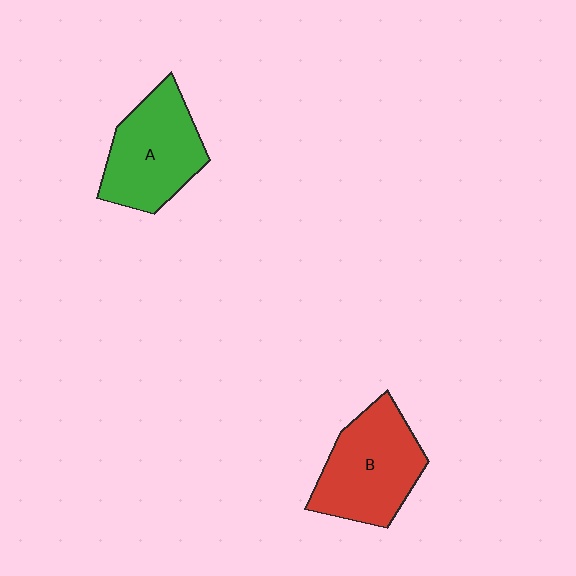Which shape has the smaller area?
Shape A (green).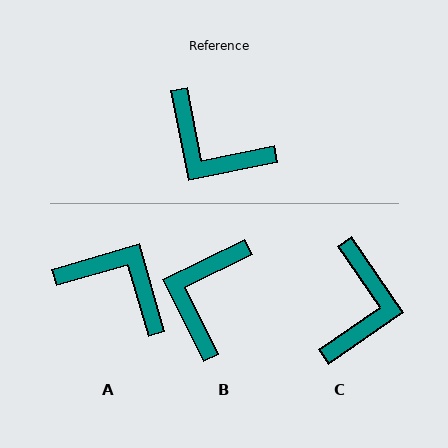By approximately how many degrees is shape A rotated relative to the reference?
Approximately 175 degrees clockwise.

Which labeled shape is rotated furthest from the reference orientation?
A, about 175 degrees away.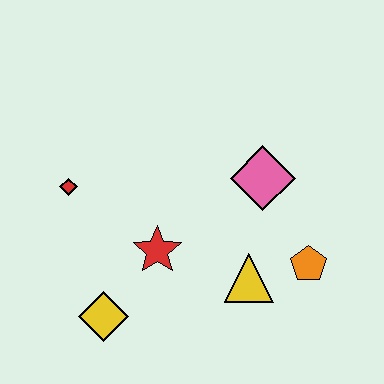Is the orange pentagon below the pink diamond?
Yes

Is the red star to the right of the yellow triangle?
No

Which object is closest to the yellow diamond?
The red star is closest to the yellow diamond.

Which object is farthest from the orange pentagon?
The red diamond is farthest from the orange pentagon.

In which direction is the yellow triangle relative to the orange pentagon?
The yellow triangle is to the left of the orange pentagon.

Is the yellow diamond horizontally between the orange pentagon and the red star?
No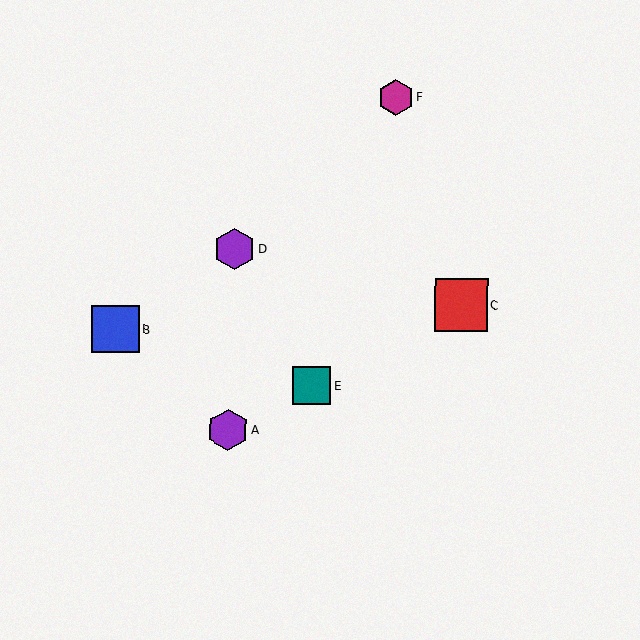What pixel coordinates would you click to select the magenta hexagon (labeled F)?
Click at (396, 97) to select the magenta hexagon F.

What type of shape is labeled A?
Shape A is a purple hexagon.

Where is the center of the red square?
The center of the red square is at (461, 305).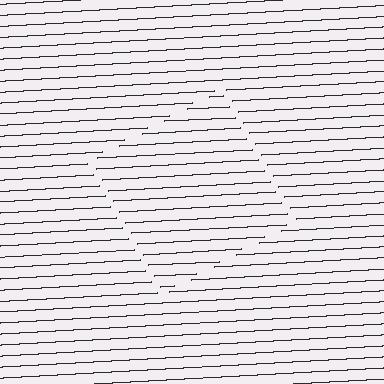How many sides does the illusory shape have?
4 sides — the line-ends trace a square.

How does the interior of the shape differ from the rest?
The interior of the shape contains the same grating, shifted by half a period — the contour is defined by the phase discontinuity where line-ends from the inner and outer gratings abut.